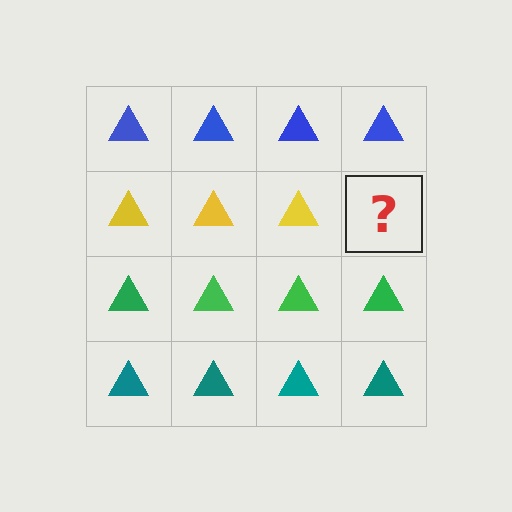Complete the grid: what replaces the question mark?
The question mark should be replaced with a yellow triangle.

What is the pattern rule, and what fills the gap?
The rule is that each row has a consistent color. The gap should be filled with a yellow triangle.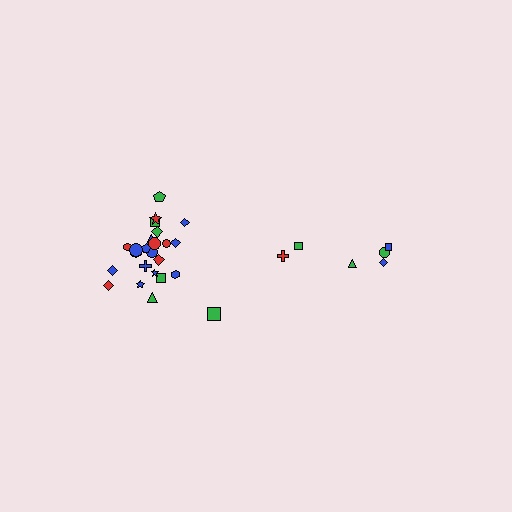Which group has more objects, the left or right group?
The left group.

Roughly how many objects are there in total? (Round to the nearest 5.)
Roughly 30 objects in total.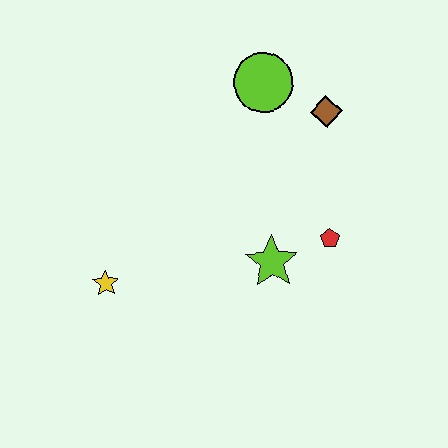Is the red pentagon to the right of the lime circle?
Yes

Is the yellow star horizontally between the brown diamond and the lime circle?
No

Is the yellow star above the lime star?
No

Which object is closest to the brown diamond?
The lime circle is closest to the brown diamond.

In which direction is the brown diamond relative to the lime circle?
The brown diamond is to the right of the lime circle.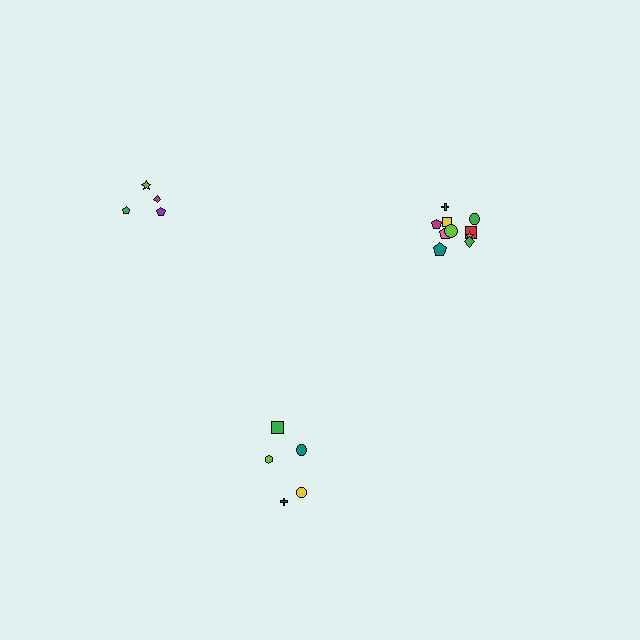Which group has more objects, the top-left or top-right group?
The top-right group.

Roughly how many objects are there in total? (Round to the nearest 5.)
Roughly 20 objects in total.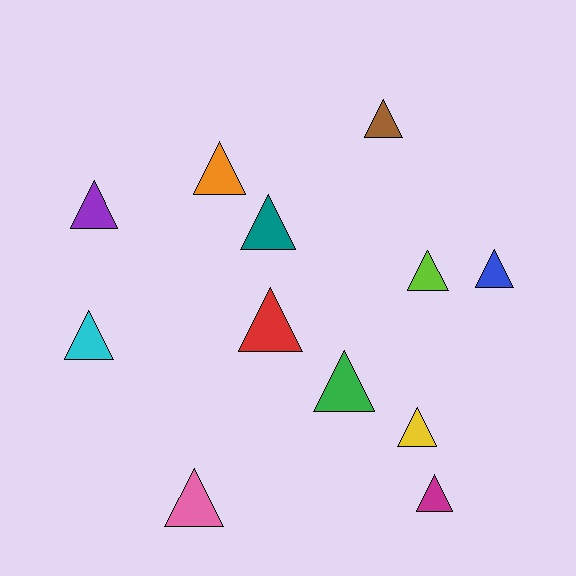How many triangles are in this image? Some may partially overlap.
There are 12 triangles.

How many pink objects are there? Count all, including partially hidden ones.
There is 1 pink object.